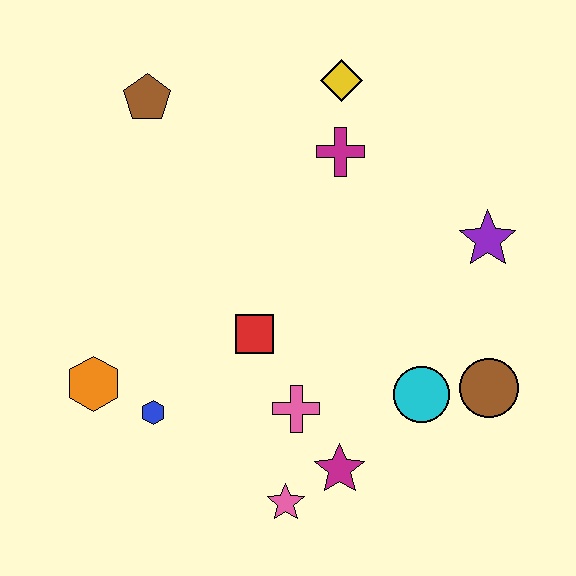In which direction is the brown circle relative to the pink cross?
The brown circle is to the right of the pink cross.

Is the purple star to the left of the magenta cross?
No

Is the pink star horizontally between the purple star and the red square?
Yes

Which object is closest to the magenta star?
The pink star is closest to the magenta star.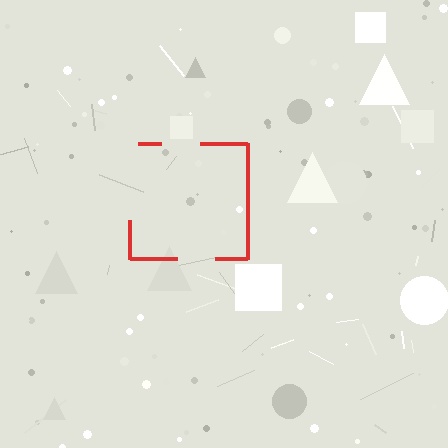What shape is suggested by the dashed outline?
The dashed outline suggests a square.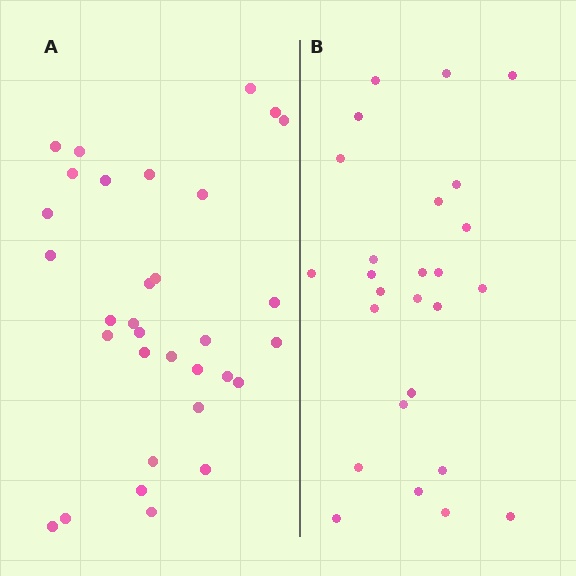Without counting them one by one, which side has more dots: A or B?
Region A (the left region) has more dots.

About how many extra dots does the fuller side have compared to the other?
Region A has about 6 more dots than region B.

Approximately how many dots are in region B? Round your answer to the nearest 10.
About 30 dots. (The exact count is 26, which rounds to 30.)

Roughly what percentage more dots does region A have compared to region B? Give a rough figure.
About 25% more.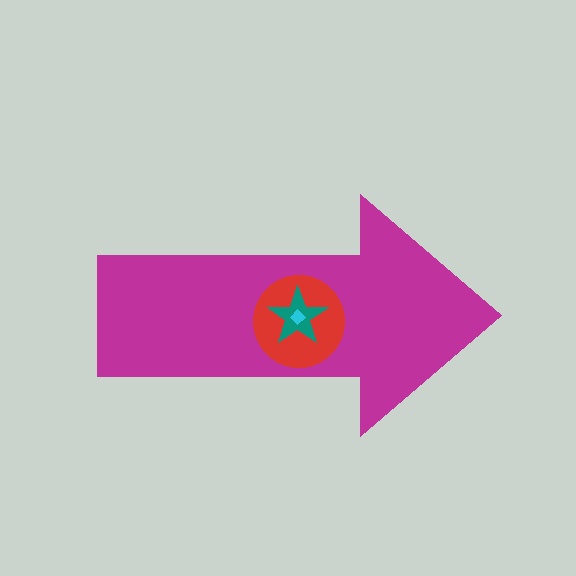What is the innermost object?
The cyan diamond.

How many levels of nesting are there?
4.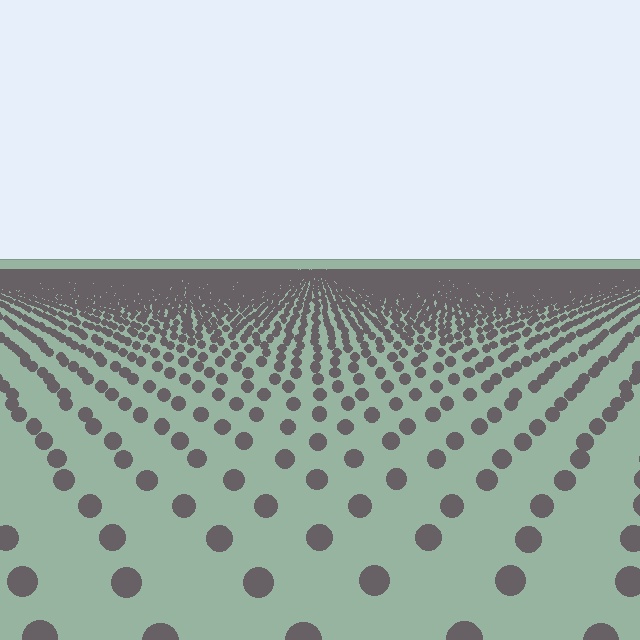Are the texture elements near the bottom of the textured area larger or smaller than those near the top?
Larger. Near the bottom, elements are closer to the viewer and appear at a bigger on-screen size.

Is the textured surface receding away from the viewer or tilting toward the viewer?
The surface is receding away from the viewer. Texture elements get smaller and denser toward the top.